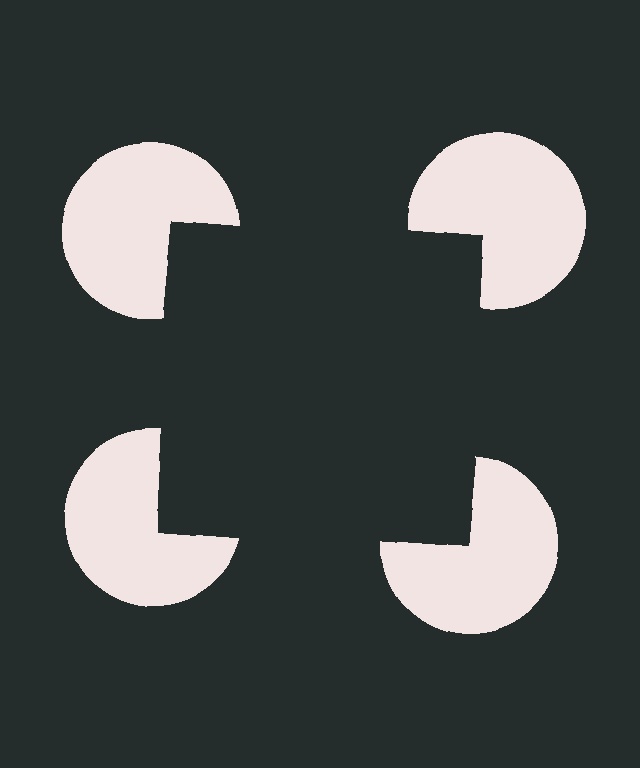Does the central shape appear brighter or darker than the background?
It typically appears slightly darker than the background, even though no actual brightness change is drawn.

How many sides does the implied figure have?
4 sides.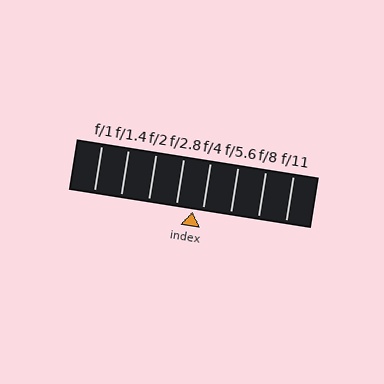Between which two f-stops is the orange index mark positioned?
The index mark is between f/2.8 and f/4.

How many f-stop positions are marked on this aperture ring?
There are 8 f-stop positions marked.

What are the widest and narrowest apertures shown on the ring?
The widest aperture shown is f/1 and the narrowest is f/11.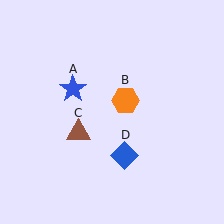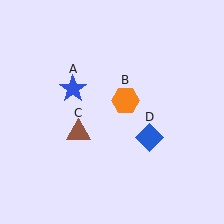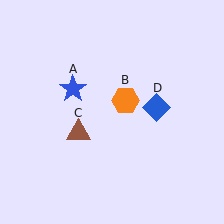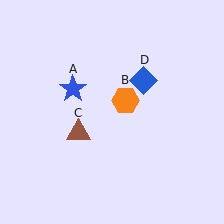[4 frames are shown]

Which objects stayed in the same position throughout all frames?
Blue star (object A) and orange hexagon (object B) and brown triangle (object C) remained stationary.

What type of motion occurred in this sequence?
The blue diamond (object D) rotated counterclockwise around the center of the scene.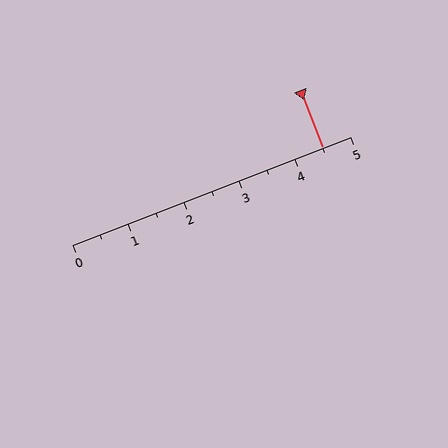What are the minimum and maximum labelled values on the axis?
The axis runs from 0 to 5.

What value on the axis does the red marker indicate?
The marker indicates approximately 4.5.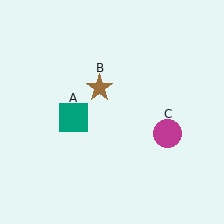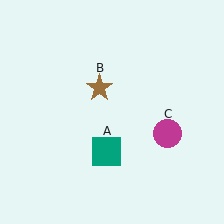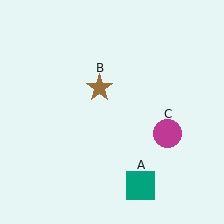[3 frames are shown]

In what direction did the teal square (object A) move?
The teal square (object A) moved down and to the right.